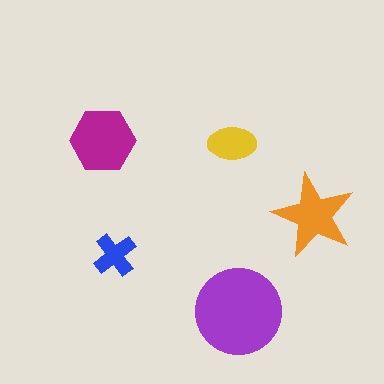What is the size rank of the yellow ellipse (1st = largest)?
4th.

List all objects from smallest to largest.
The blue cross, the yellow ellipse, the orange star, the magenta hexagon, the purple circle.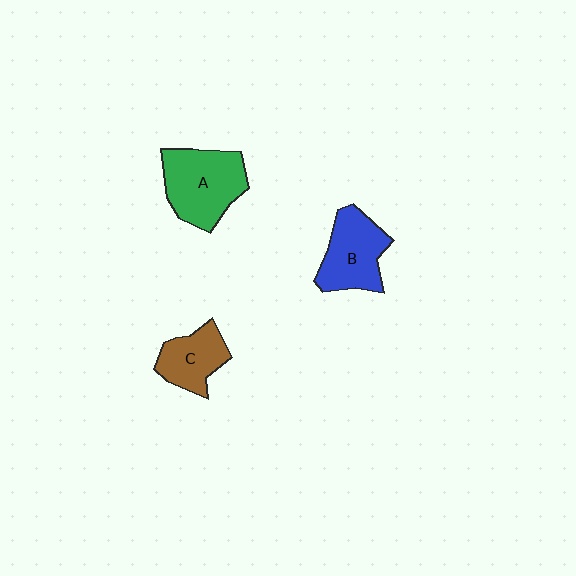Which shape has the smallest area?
Shape C (brown).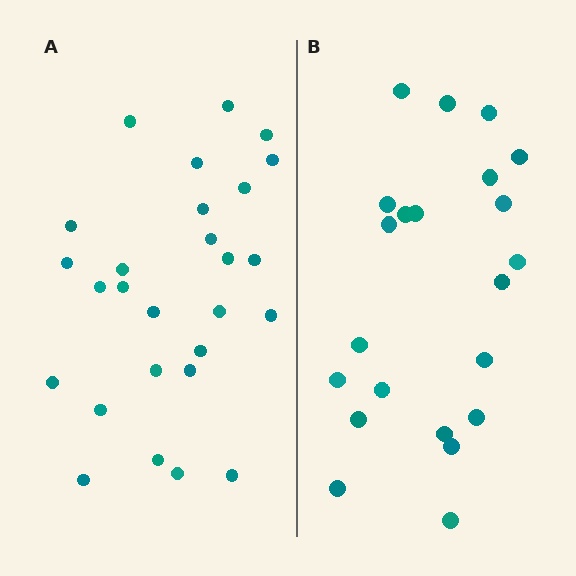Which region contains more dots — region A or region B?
Region A (the left region) has more dots.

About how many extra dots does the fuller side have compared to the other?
Region A has about 5 more dots than region B.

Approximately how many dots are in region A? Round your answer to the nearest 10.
About 30 dots. (The exact count is 27, which rounds to 30.)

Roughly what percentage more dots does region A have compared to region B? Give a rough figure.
About 25% more.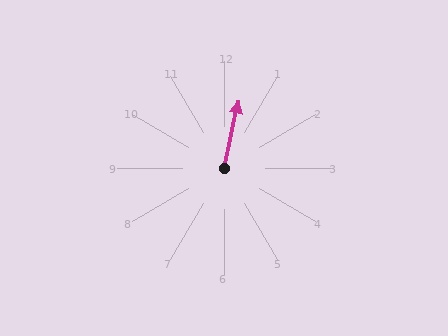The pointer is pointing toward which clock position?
Roughly 12 o'clock.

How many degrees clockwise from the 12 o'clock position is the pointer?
Approximately 12 degrees.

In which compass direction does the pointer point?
North.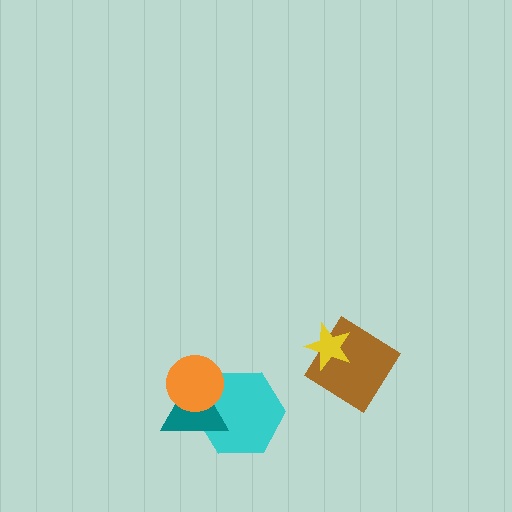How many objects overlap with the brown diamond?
1 object overlaps with the brown diamond.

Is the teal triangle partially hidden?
Yes, it is partially covered by another shape.